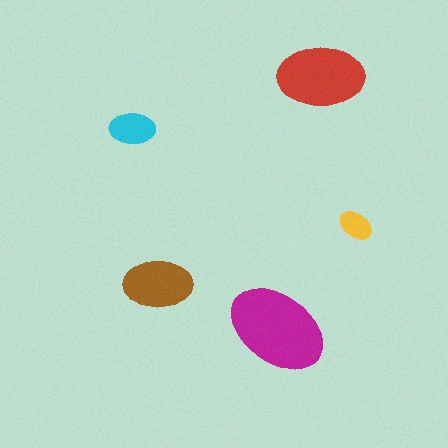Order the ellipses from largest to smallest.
the magenta one, the red one, the brown one, the cyan one, the yellow one.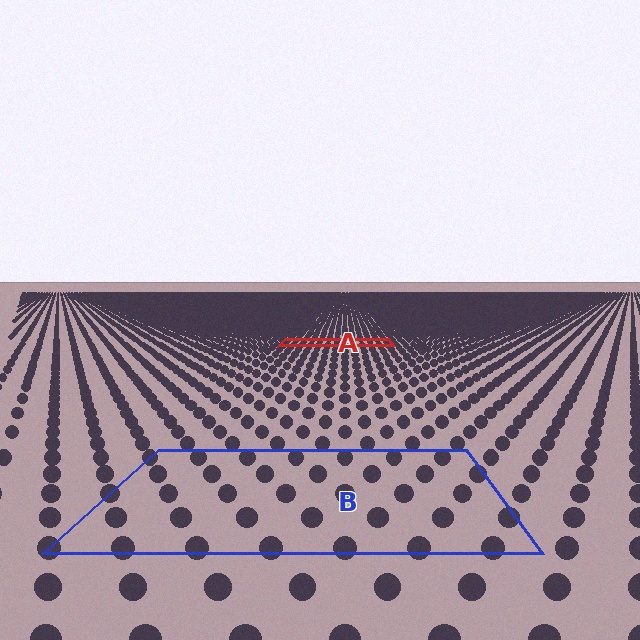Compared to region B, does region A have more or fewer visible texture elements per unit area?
Region A has more texture elements per unit area — they are packed more densely because it is farther away.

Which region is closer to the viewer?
Region B is closer. The texture elements there are larger and more spread out.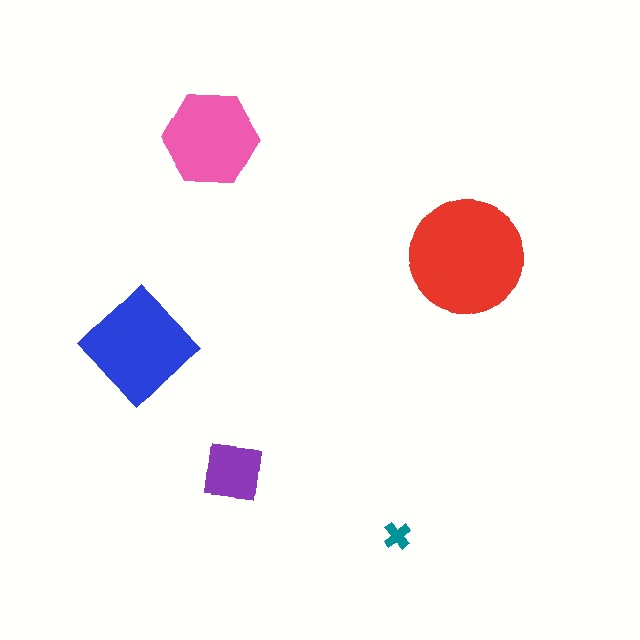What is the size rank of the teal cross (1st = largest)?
5th.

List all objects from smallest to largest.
The teal cross, the purple square, the pink hexagon, the blue diamond, the red circle.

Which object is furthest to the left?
The blue diamond is leftmost.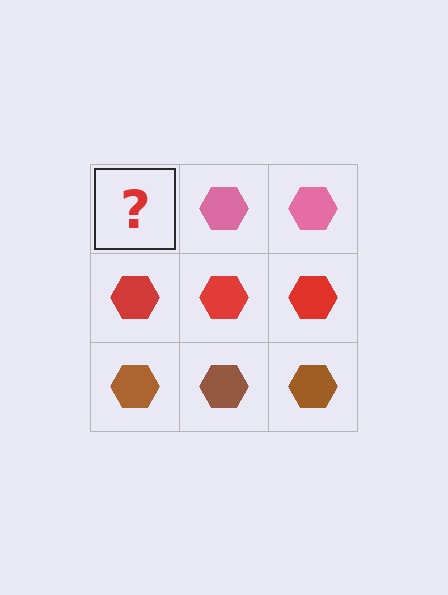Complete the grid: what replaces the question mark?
The question mark should be replaced with a pink hexagon.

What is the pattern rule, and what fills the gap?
The rule is that each row has a consistent color. The gap should be filled with a pink hexagon.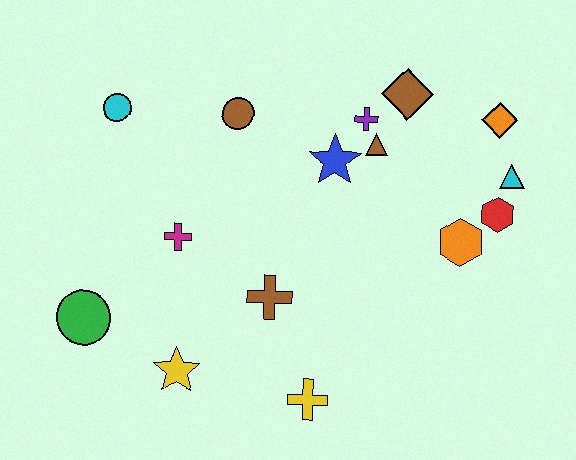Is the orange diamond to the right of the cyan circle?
Yes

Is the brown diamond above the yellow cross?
Yes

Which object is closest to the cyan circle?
The brown circle is closest to the cyan circle.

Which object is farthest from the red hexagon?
The green circle is farthest from the red hexagon.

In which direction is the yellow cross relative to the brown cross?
The yellow cross is below the brown cross.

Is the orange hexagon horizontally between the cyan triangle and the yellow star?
Yes